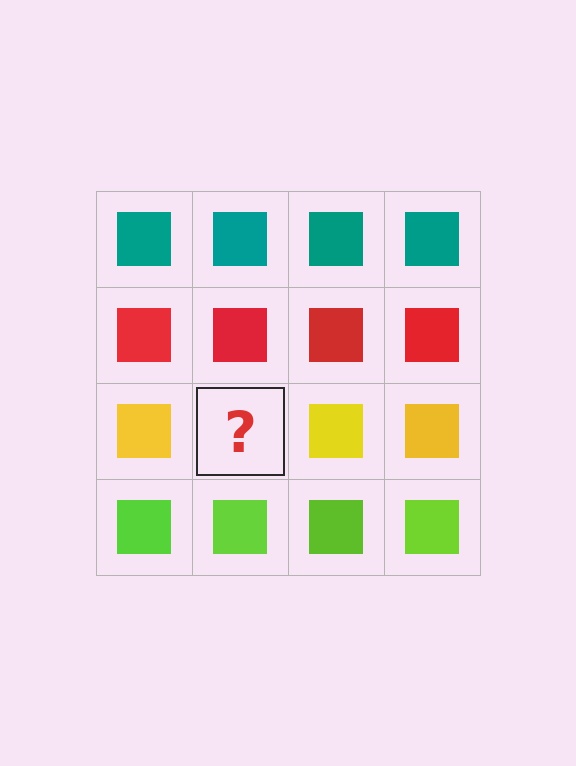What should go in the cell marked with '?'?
The missing cell should contain a yellow square.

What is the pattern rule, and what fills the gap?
The rule is that each row has a consistent color. The gap should be filled with a yellow square.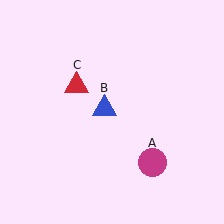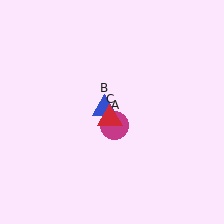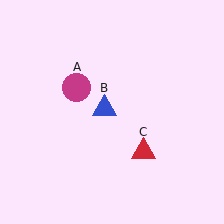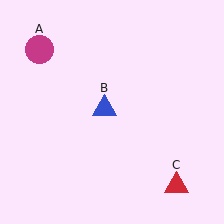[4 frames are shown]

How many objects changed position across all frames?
2 objects changed position: magenta circle (object A), red triangle (object C).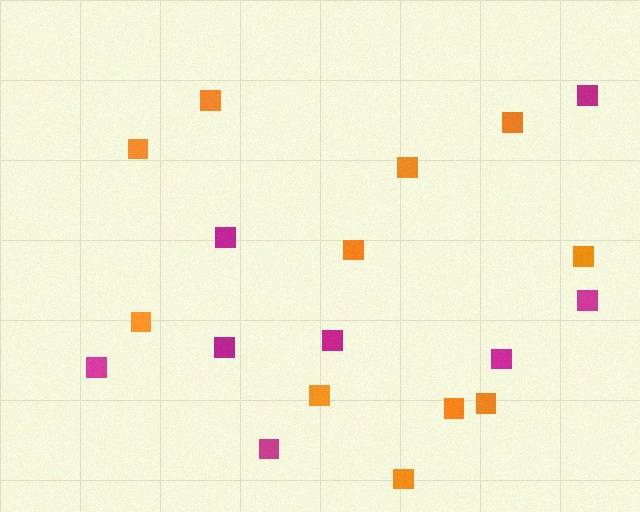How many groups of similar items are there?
There are 2 groups: one group of magenta squares (8) and one group of orange squares (11).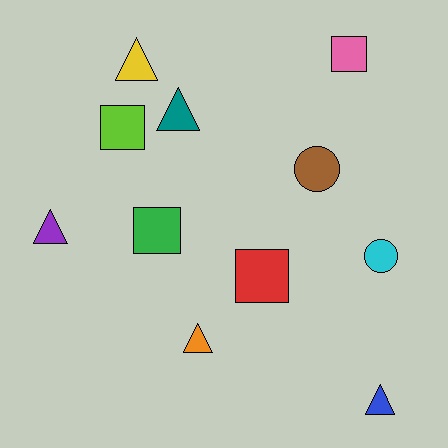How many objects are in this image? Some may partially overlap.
There are 11 objects.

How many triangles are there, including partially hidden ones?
There are 5 triangles.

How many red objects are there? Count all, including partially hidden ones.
There is 1 red object.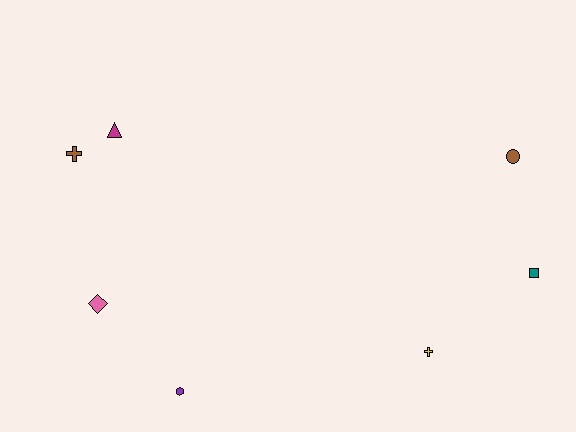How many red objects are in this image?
There are no red objects.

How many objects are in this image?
There are 7 objects.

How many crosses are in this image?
There are 2 crosses.